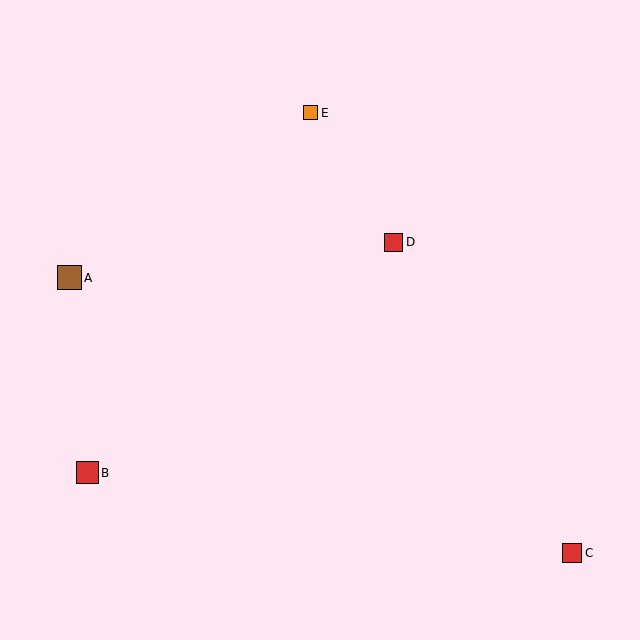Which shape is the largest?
The brown square (labeled A) is the largest.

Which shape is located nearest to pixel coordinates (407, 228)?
The red square (labeled D) at (394, 242) is nearest to that location.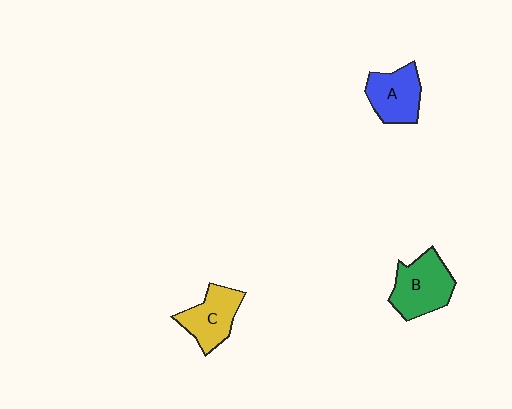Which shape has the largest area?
Shape B (green).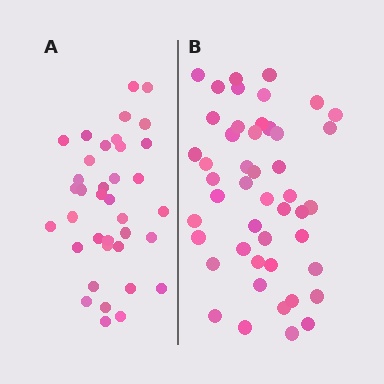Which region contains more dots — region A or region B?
Region B (the right region) has more dots.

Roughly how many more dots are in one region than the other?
Region B has roughly 10 or so more dots than region A.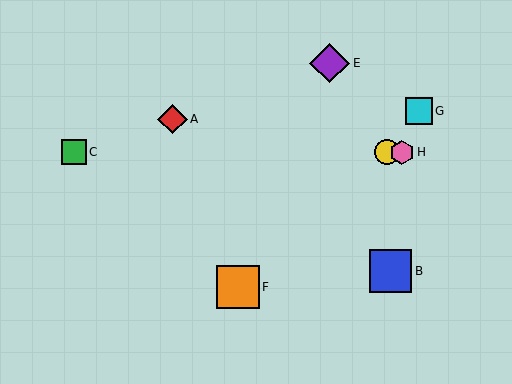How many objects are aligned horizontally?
3 objects (C, D, H) are aligned horizontally.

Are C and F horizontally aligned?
No, C is at y≈152 and F is at y≈287.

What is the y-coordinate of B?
Object B is at y≈271.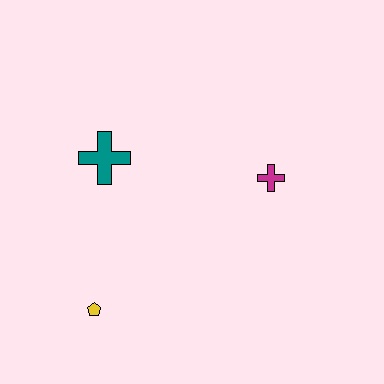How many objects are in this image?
There are 3 objects.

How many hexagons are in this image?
There are no hexagons.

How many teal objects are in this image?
There is 1 teal object.